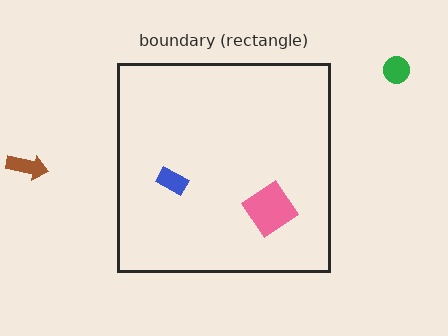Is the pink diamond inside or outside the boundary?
Inside.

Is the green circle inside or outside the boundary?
Outside.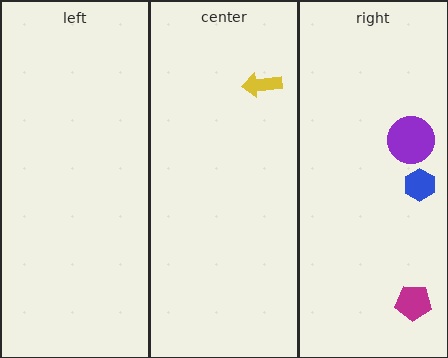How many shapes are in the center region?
1.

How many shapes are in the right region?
3.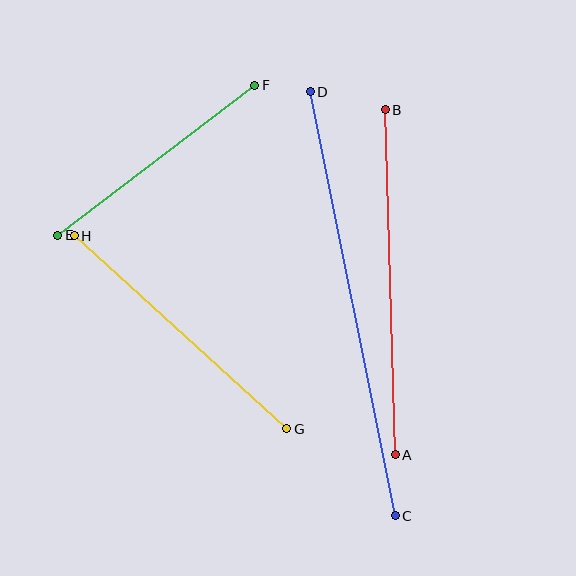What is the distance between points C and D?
The distance is approximately 432 pixels.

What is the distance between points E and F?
The distance is approximately 247 pixels.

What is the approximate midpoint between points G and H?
The midpoint is at approximately (181, 332) pixels.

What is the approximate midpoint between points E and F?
The midpoint is at approximately (156, 160) pixels.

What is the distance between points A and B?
The distance is approximately 345 pixels.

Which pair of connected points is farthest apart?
Points C and D are farthest apart.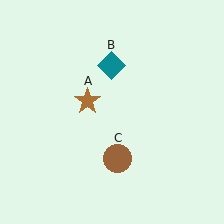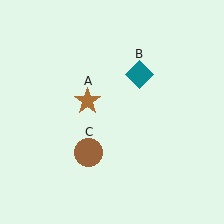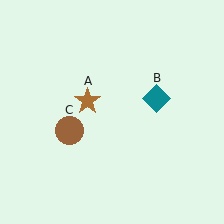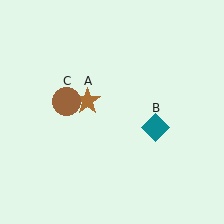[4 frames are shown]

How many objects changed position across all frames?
2 objects changed position: teal diamond (object B), brown circle (object C).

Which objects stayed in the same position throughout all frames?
Brown star (object A) remained stationary.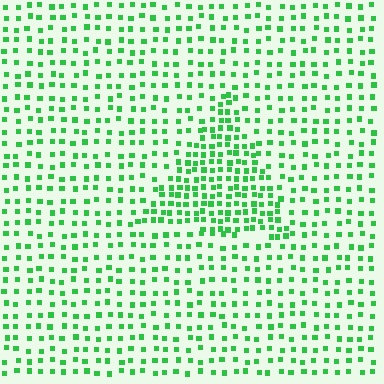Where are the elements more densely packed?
The elements are more densely packed inside the triangle boundary.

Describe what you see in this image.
The image contains small green elements arranged at two different densities. A triangle-shaped region is visible where the elements are more densely packed than the surrounding area.